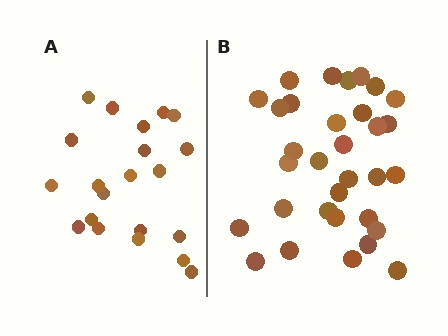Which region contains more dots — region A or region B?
Region B (the right region) has more dots.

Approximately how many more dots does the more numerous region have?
Region B has roughly 12 or so more dots than region A.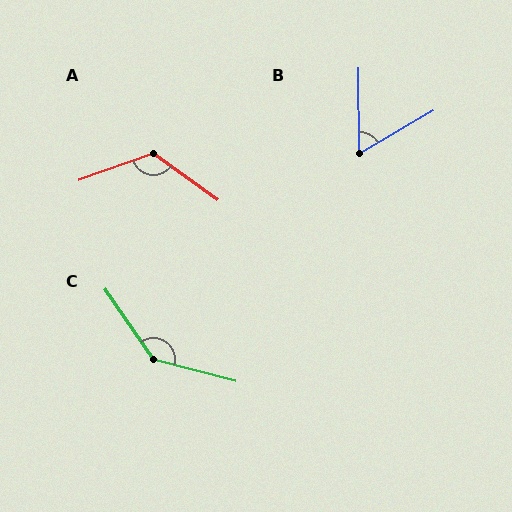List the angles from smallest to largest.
B (60°), A (125°), C (140°).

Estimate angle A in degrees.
Approximately 125 degrees.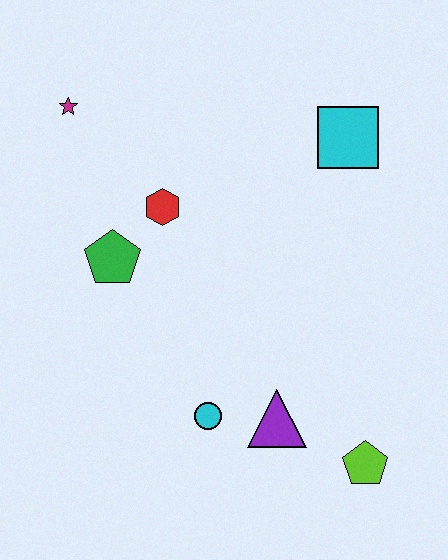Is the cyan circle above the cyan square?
No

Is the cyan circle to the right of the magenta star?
Yes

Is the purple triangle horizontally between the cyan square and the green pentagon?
Yes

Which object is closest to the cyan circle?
The purple triangle is closest to the cyan circle.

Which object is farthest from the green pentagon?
The lime pentagon is farthest from the green pentagon.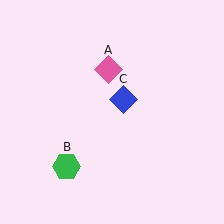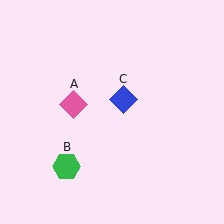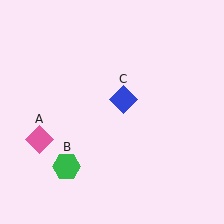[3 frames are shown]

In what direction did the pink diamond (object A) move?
The pink diamond (object A) moved down and to the left.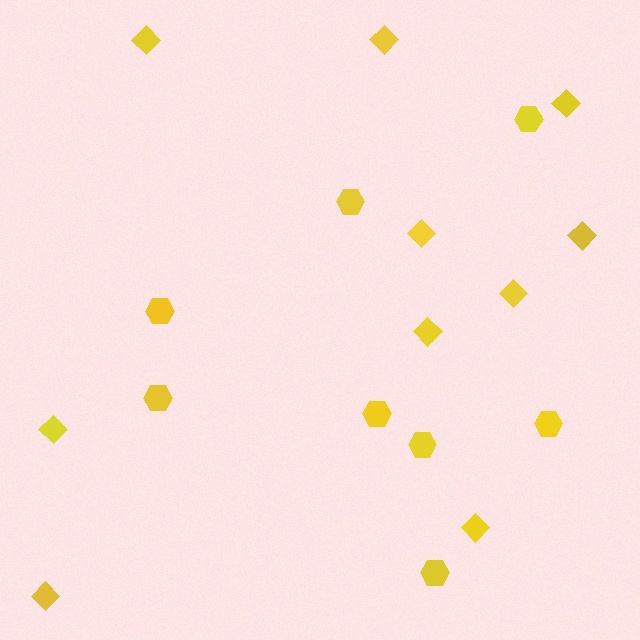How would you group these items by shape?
There are 2 groups: one group of diamonds (10) and one group of hexagons (8).